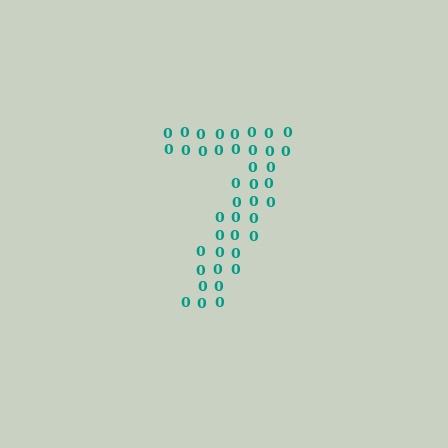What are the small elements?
The small elements are digit 0's.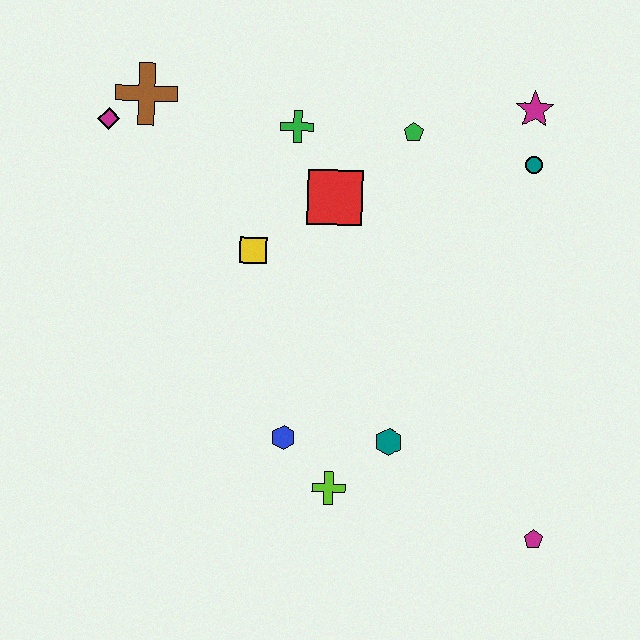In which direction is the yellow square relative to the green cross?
The yellow square is below the green cross.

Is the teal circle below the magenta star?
Yes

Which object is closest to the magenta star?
The teal circle is closest to the magenta star.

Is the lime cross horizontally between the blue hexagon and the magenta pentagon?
Yes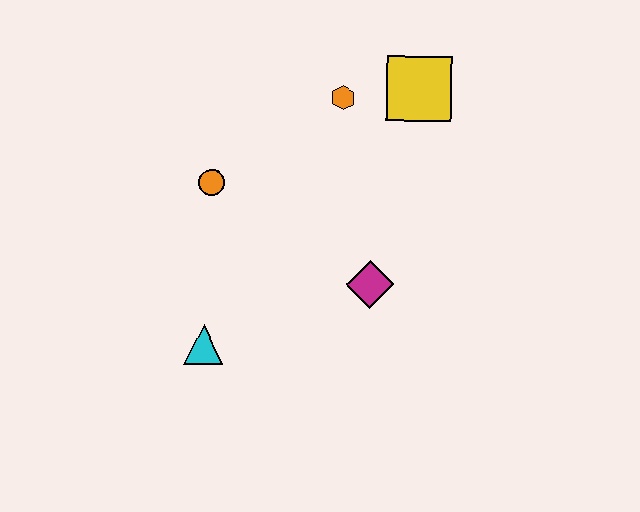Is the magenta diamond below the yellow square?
Yes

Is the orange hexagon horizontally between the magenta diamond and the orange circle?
Yes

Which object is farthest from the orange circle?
The yellow square is farthest from the orange circle.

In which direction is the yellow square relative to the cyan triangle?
The yellow square is above the cyan triangle.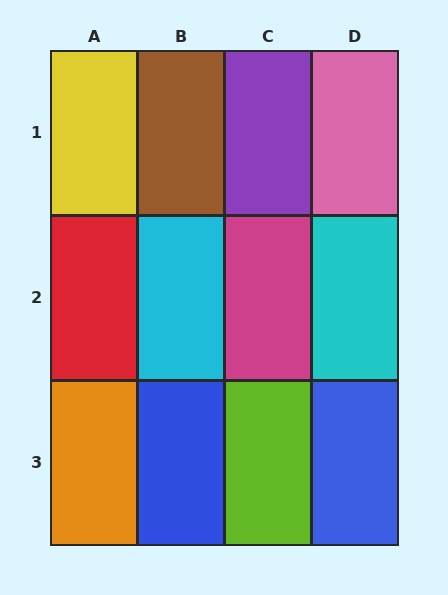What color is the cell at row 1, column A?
Yellow.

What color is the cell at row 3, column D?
Blue.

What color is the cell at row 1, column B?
Brown.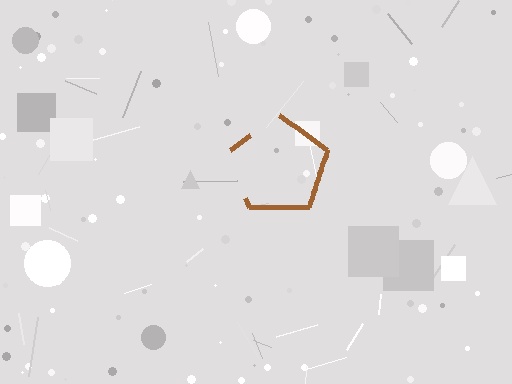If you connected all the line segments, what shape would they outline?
They would outline a pentagon.